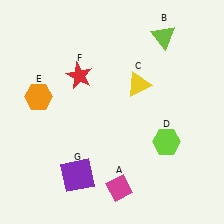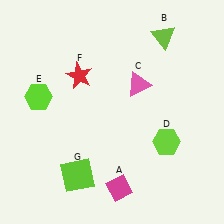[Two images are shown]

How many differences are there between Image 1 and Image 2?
There are 3 differences between the two images.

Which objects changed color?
C changed from yellow to pink. E changed from orange to lime. G changed from purple to lime.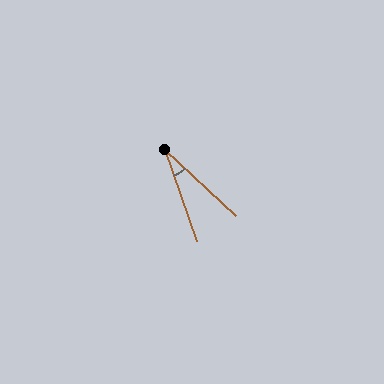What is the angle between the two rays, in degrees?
Approximately 28 degrees.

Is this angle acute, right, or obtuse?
It is acute.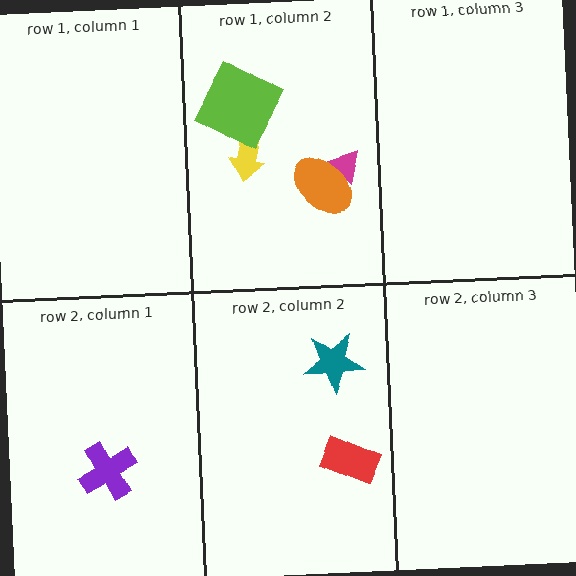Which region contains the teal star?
The row 2, column 2 region.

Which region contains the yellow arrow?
The row 1, column 2 region.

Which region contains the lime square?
The row 1, column 2 region.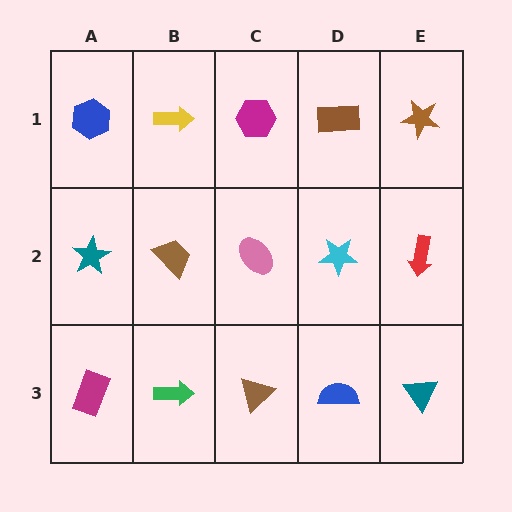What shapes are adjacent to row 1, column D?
A cyan star (row 2, column D), a magenta hexagon (row 1, column C), a brown star (row 1, column E).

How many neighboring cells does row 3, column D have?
3.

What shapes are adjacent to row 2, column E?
A brown star (row 1, column E), a teal triangle (row 3, column E), a cyan star (row 2, column D).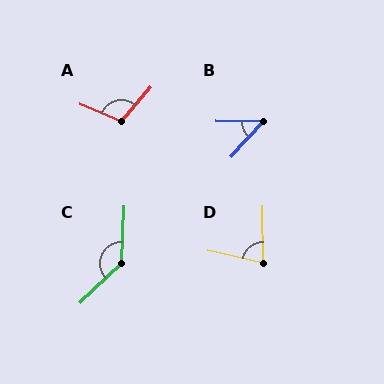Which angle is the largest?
C, at approximately 136 degrees.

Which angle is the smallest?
B, at approximately 48 degrees.